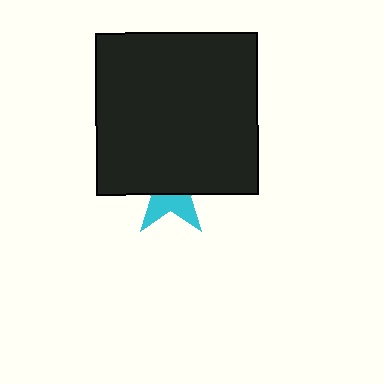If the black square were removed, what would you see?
You would see the complete cyan star.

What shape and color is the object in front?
The object in front is a black square.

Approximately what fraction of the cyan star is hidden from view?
Roughly 63% of the cyan star is hidden behind the black square.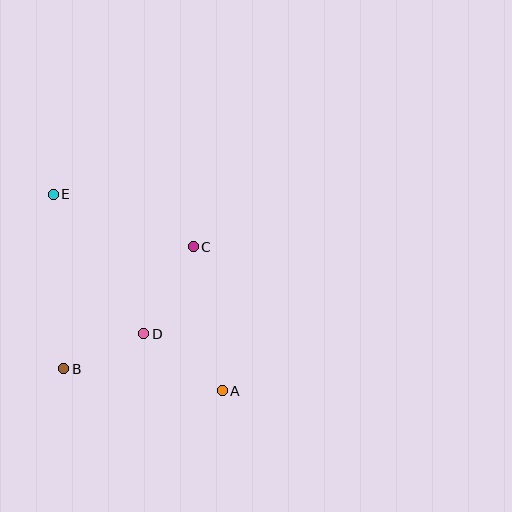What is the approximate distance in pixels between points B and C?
The distance between B and C is approximately 178 pixels.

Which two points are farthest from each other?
Points A and E are farthest from each other.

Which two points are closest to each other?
Points B and D are closest to each other.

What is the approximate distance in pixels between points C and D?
The distance between C and D is approximately 100 pixels.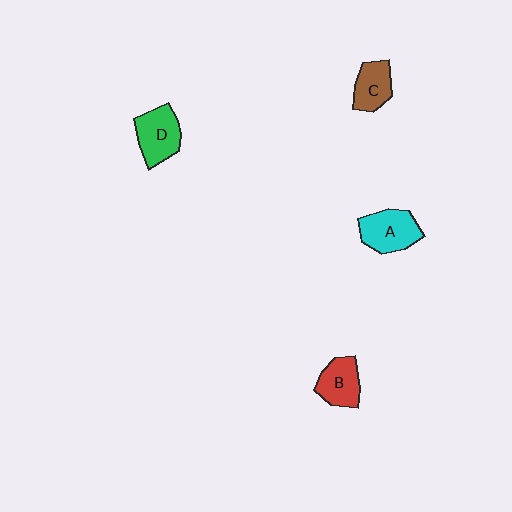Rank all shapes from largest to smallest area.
From largest to smallest: A (cyan), D (green), B (red), C (brown).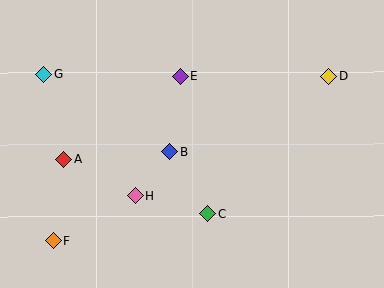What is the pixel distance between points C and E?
The distance between C and E is 140 pixels.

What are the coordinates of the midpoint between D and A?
The midpoint between D and A is at (196, 118).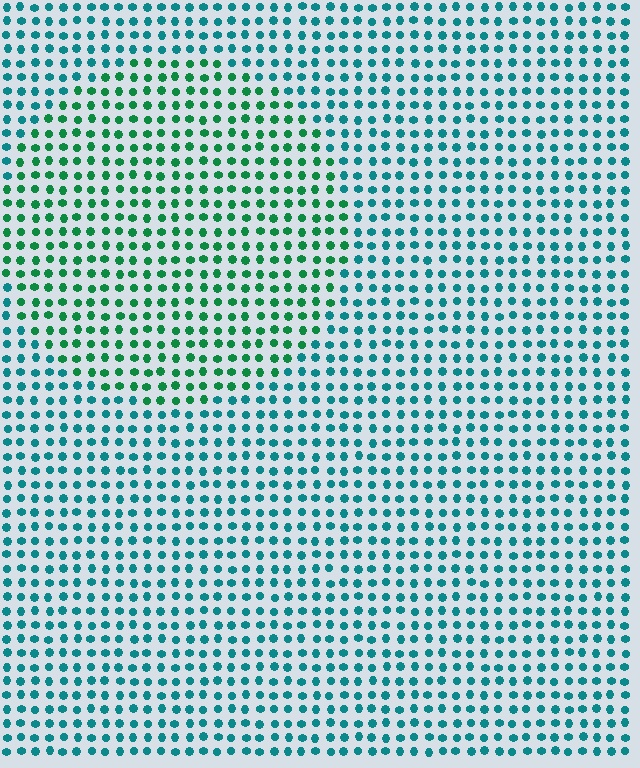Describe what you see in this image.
The image is filled with small teal elements in a uniform arrangement. A circle-shaped region is visible where the elements are tinted to a slightly different hue, forming a subtle color boundary.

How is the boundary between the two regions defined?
The boundary is defined purely by a slight shift in hue (about 36 degrees). Spacing, size, and orientation are identical on both sides.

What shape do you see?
I see a circle.